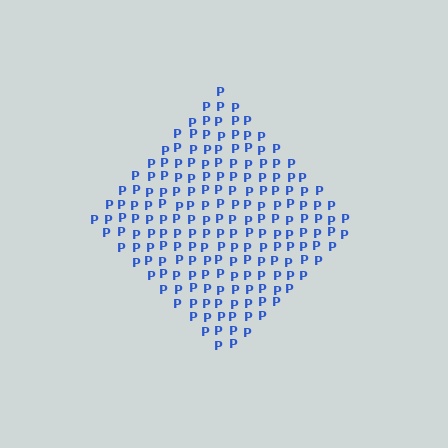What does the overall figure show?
The overall figure shows a diamond.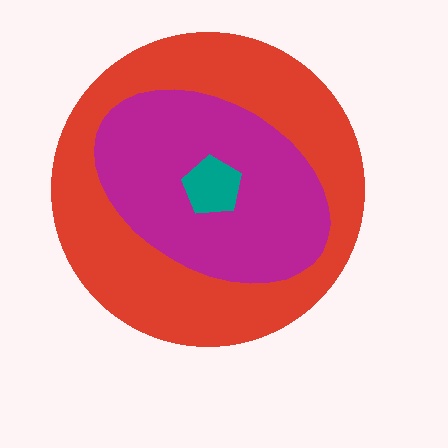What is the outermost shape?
The red circle.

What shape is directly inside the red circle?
The magenta ellipse.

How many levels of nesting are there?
3.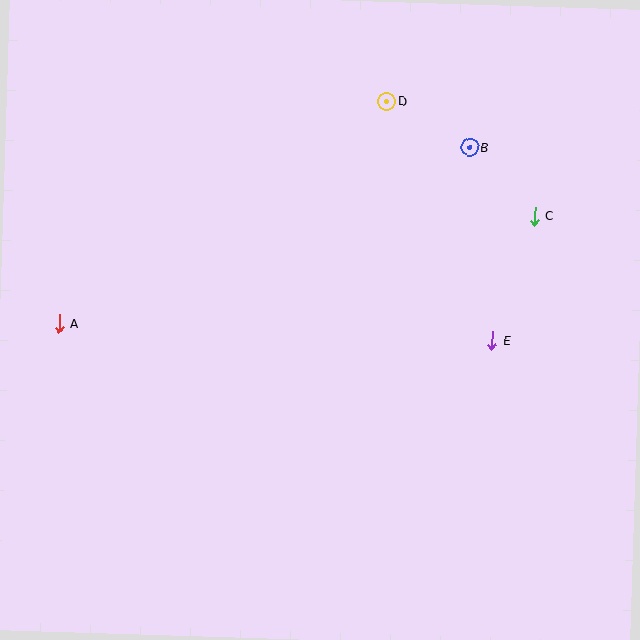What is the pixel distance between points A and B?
The distance between A and B is 447 pixels.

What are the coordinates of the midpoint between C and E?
The midpoint between C and E is at (513, 278).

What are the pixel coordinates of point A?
Point A is at (59, 324).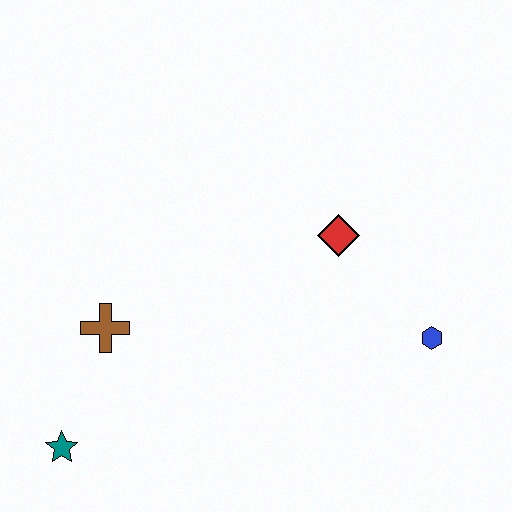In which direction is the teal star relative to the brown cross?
The teal star is below the brown cross.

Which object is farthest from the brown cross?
The blue hexagon is farthest from the brown cross.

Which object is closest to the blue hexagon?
The red diamond is closest to the blue hexagon.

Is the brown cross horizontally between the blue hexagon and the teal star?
Yes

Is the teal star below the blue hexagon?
Yes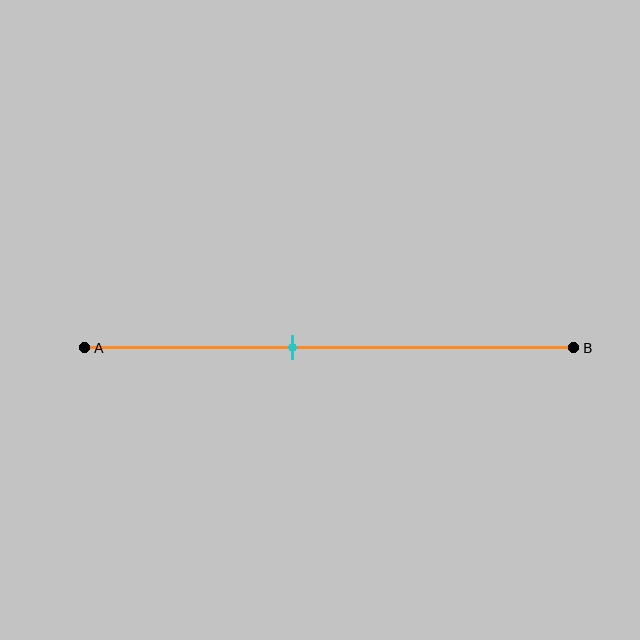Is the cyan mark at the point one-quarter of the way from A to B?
No, the mark is at about 40% from A, not at the 25% one-quarter point.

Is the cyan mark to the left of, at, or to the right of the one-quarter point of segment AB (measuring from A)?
The cyan mark is to the right of the one-quarter point of segment AB.